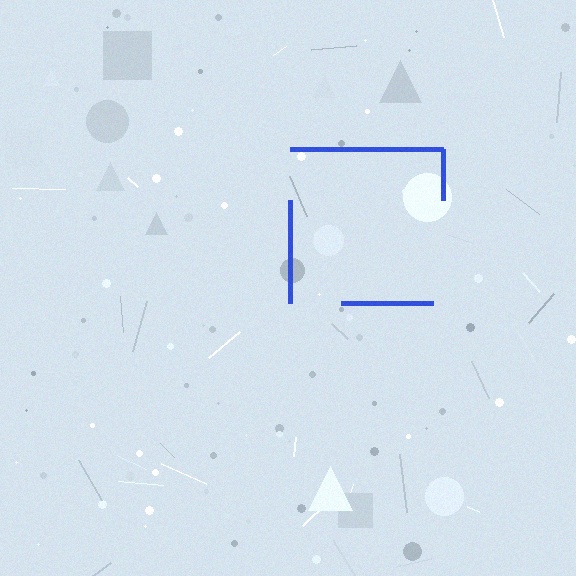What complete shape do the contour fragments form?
The contour fragments form a square.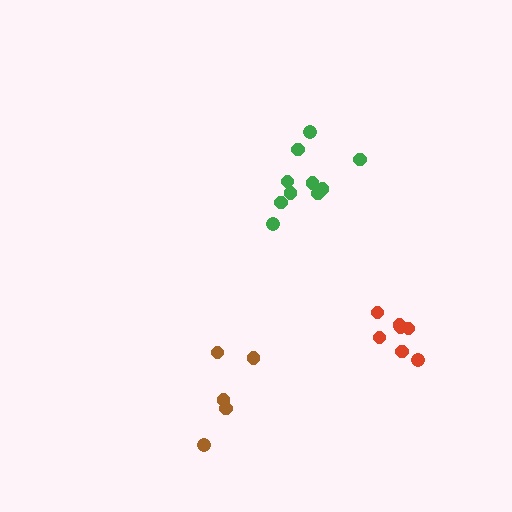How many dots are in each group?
Group 1: 5 dots, Group 2: 10 dots, Group 3: 7 dots (22 total).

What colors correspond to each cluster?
The clusters are colored: brown, green, red.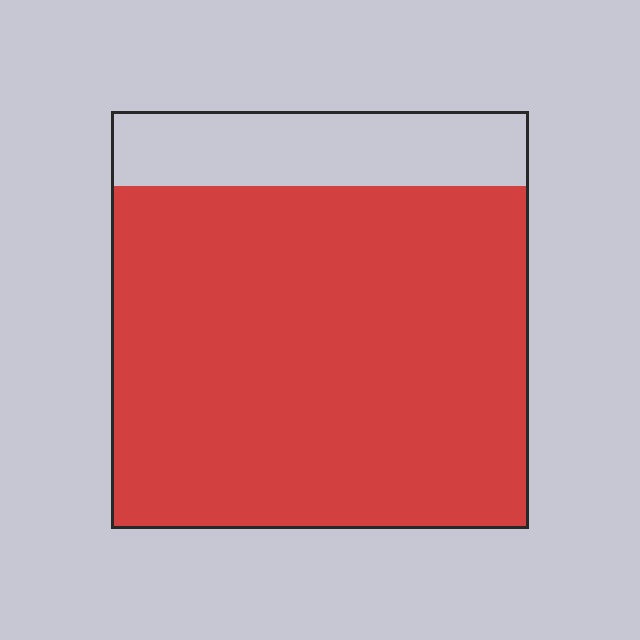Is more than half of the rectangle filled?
Yes.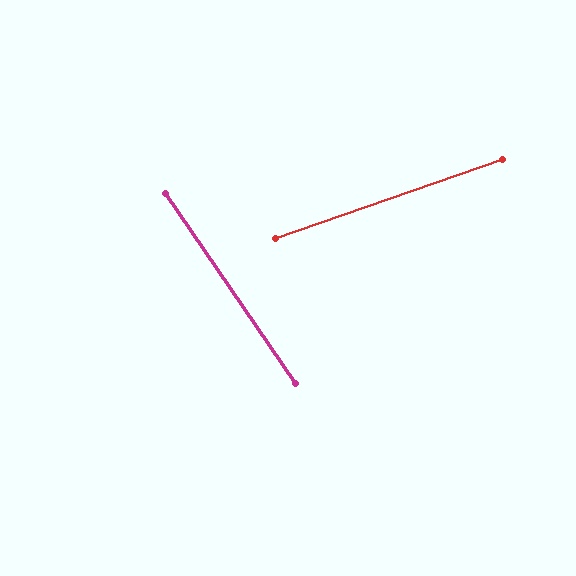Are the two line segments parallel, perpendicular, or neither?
Neither parallel nor perpendicular — they differ by about 75°.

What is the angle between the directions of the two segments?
Approximately 75 degrees.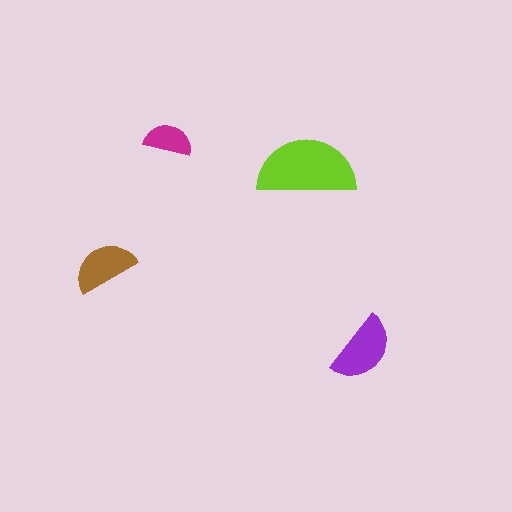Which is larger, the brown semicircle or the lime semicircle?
The lime one.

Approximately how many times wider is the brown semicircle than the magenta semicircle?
About 1.5 times wider.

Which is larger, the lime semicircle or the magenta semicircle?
The lime one.